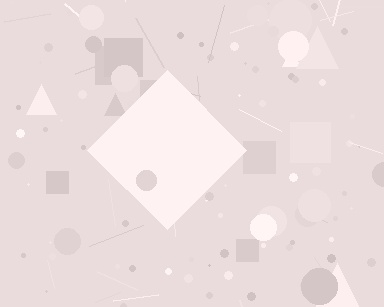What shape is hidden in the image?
A diamond is hidden in the image.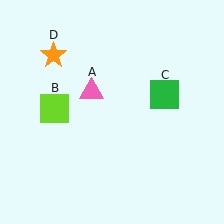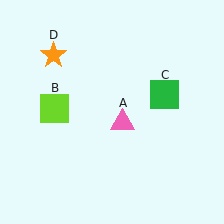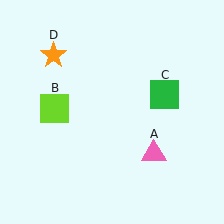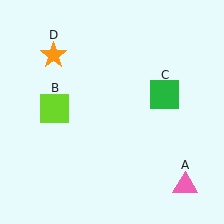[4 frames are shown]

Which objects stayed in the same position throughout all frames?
Lime square (object B) and green square (object C) and orange star (object D) remained stationary.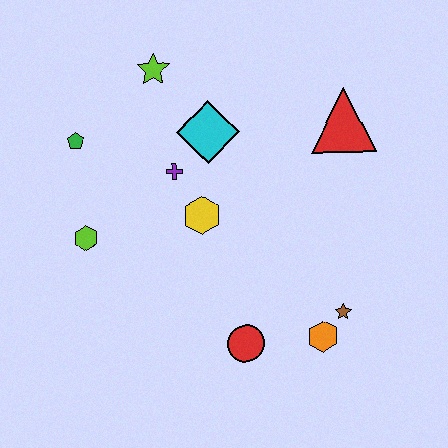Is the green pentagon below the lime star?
Yes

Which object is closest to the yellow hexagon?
The purple cross is closest to the yellow hexagon.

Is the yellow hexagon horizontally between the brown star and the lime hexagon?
Yes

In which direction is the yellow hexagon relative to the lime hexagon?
The yellow hexagon is to the right of the lime hexagon.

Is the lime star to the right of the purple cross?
No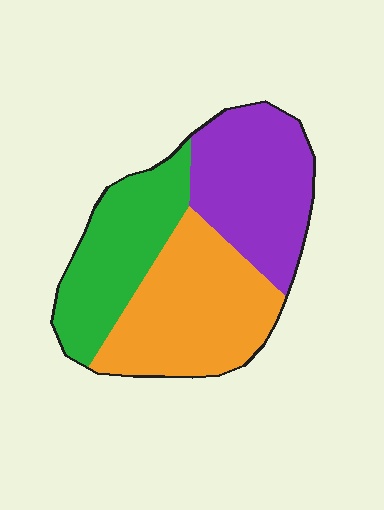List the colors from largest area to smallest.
From largest to smallest: orange, purple, green.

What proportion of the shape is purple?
Purple takes up about one third (1/3) of the shape.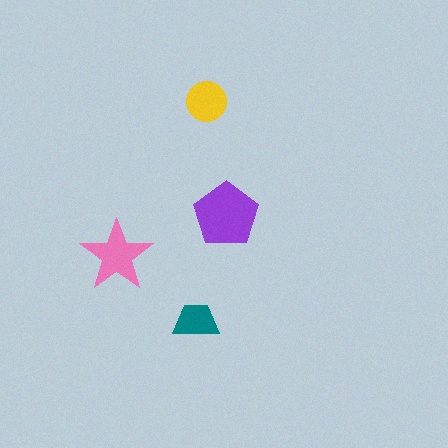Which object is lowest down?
The teal trapezoid is bottommost.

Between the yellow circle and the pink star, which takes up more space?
The pink star.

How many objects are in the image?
There are 4 objects in the image.